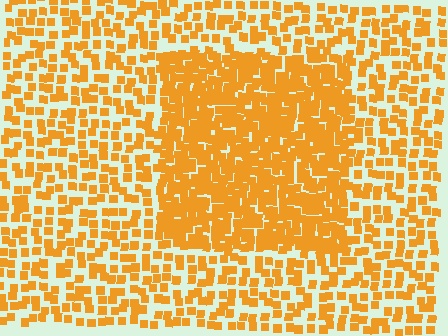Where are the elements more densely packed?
The elements are more densely packed inside the rectangle boundary.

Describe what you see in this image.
The image contains small orange elements arranged at two different densities. A rectangle-shaped region is visible where the elements are more densely packed than the surrounding area.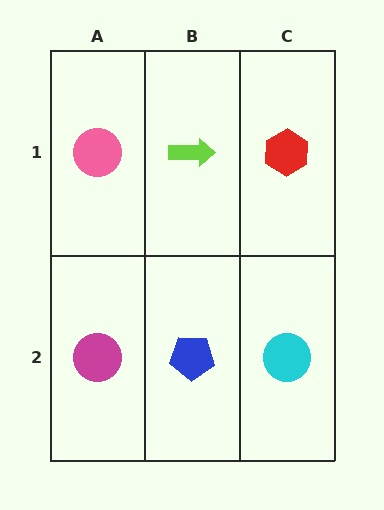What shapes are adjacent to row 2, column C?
A red hexagon (row 1, column C), a blue pentagon (row 2, column B).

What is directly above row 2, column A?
A pink circle.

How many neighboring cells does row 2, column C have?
2.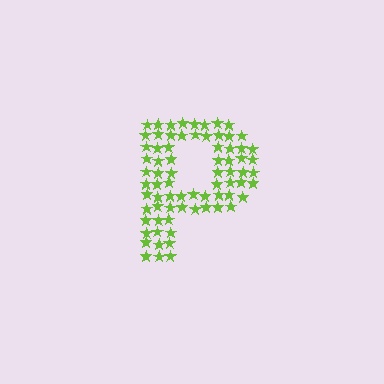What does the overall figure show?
The overall figure shows the letter P.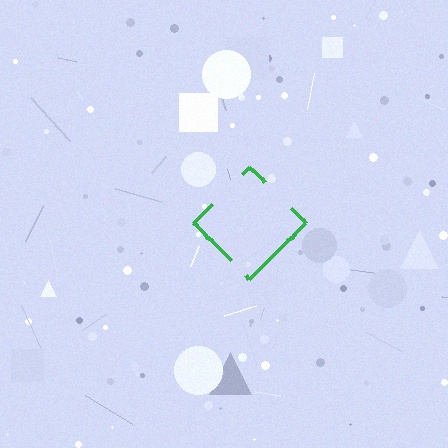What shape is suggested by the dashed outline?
The dashed outline suggests a diamond.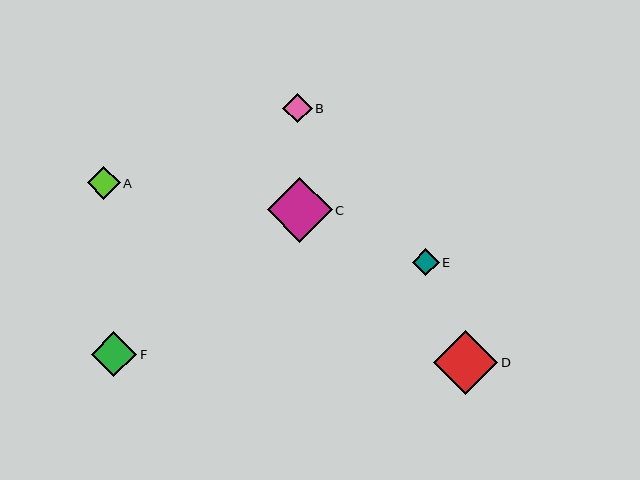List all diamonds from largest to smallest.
From largest to smallest: C, D, F, A, B, E.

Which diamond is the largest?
Diamond C is the largest with a size of approximately 65 pixels.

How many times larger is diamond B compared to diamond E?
Diamond B is approximately 1.1 times the size of diamond E.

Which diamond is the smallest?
Diamond E is the smallest with a size of approximately 26 pixels.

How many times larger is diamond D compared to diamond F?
Diamond D is approximately 1.4 times the size of diamond F.